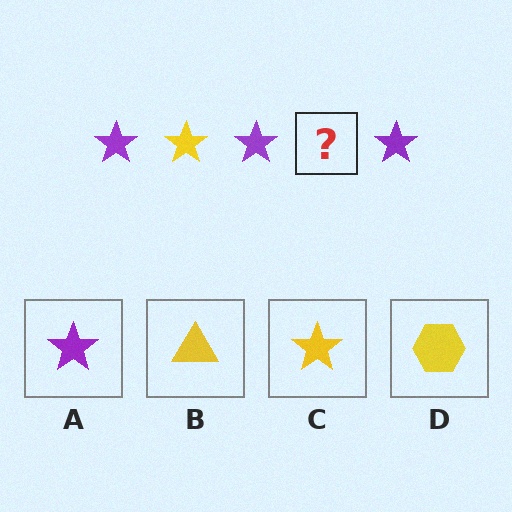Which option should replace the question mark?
Option C.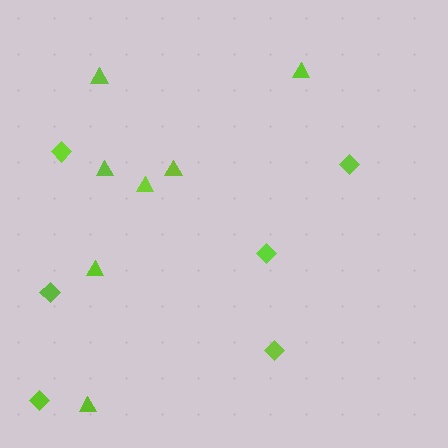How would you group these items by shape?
There are 2 groups: one group of triangles (7) and one group of diamonds (6).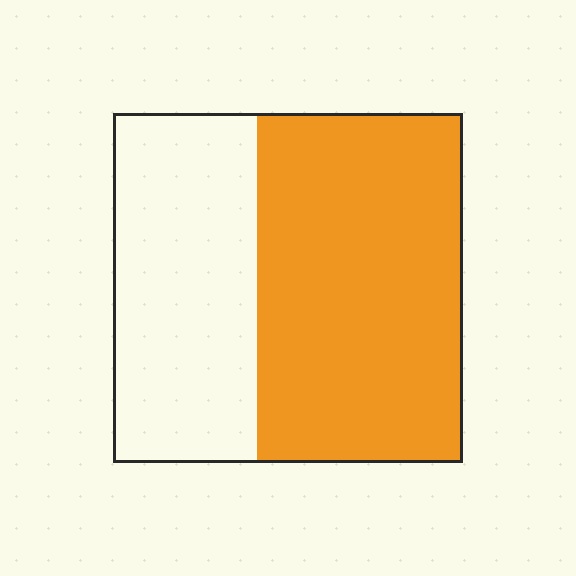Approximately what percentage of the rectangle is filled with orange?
Approximately 60%.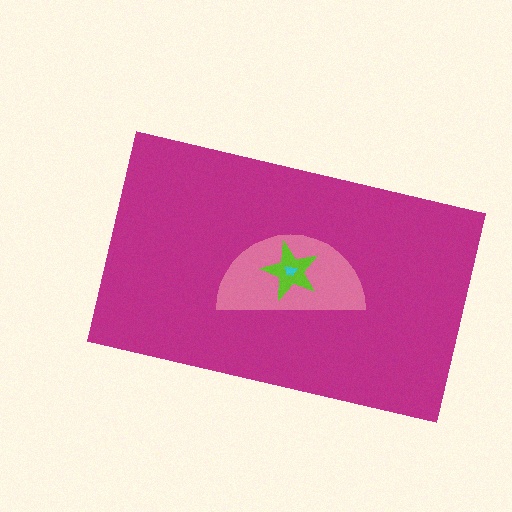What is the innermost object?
The cyan trapezoid.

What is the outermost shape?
The magenta rectangle.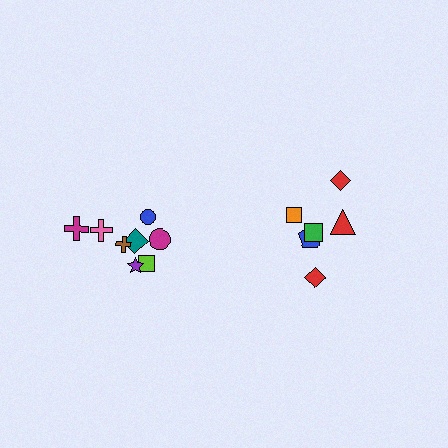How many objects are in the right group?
There are 6 objects.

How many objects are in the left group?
There are 8 objects.